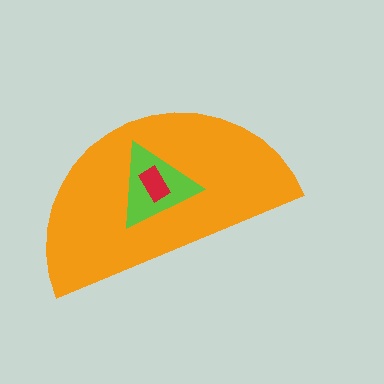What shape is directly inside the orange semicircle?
The lime triangle.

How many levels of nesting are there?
3.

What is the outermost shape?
The orange semicircle.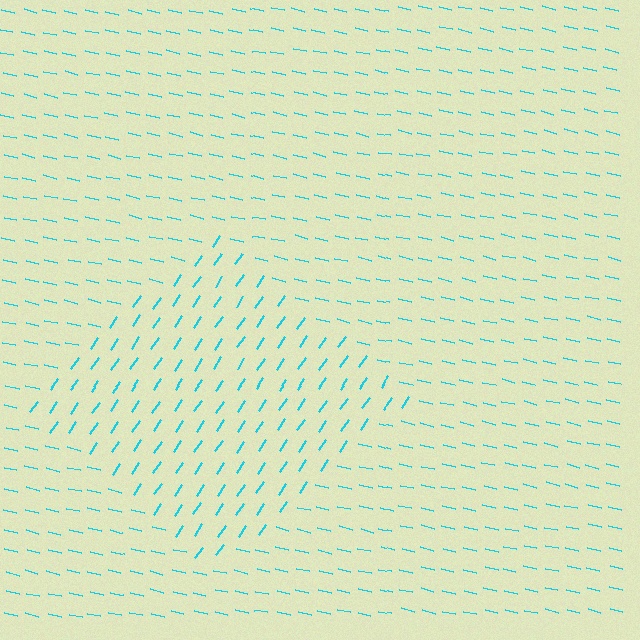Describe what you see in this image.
The image is filled with small cyan line segments. A diamond region in the image has lines oriented differently from the surrounding lines, creating a visible texture boundary.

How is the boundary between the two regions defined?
The boundary is defined purely by a change in line orientation (approximately 69 degrees difference). All lines are the same color and thickness.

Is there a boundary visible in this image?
Yes, there is a texture boundary formed by a change in line orientation.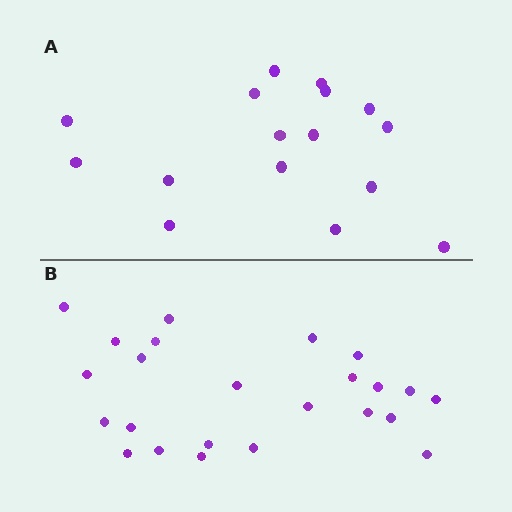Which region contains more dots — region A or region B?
Region B (the bottom region) has more dots.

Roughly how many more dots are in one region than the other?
Region B has roughly 8 or so more dots than region A.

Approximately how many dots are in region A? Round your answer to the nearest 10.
About 20 dots. (The exact count is 16, which rounds to 20.)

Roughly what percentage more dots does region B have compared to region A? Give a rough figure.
About 50% more.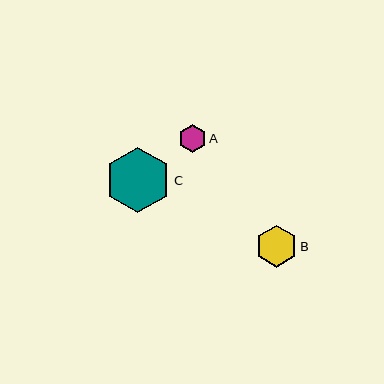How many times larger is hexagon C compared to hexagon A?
Hexagon C is approximately 2.4 times the size of hexagon A.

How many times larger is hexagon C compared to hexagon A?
Hexagon C is approximately 2.4 times the size of hexagon A.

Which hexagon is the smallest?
Hexagon A is the smallest with a size of approximately 28 pixels.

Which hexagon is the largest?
Hexagon C is the largest with a size of approximately 66 pixels.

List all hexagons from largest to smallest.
From largest to smallest: C, B, A.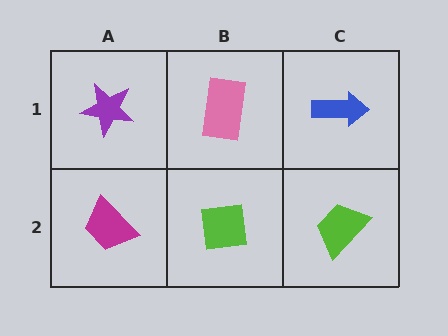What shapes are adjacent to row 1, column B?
A lime square (row 2, column B), a purple star (row 1, column A), a blue arrow (row 1, column C).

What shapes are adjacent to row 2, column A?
A purple star (row 1, column A), a lime square (row 2, column B).